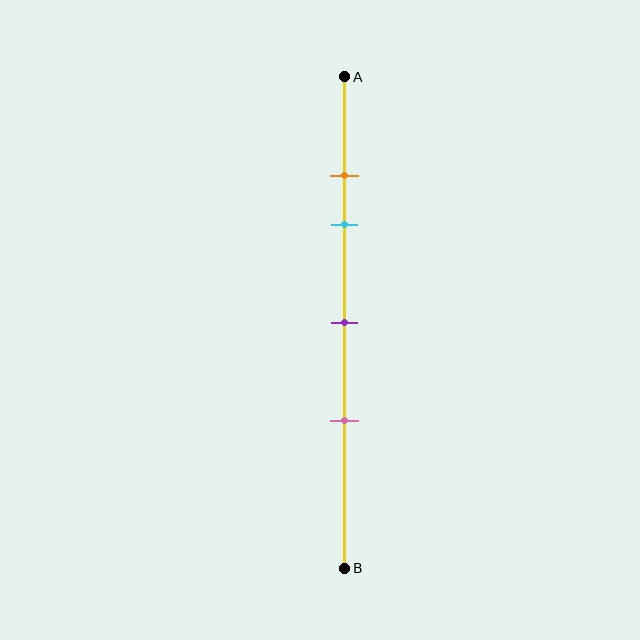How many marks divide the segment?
There are 4 marks dividing the segment.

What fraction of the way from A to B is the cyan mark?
The cyan mark is approximately 30% (0.3) of the way from A to B.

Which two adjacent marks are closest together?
The orange and cyan marks are the closest adjacent pair.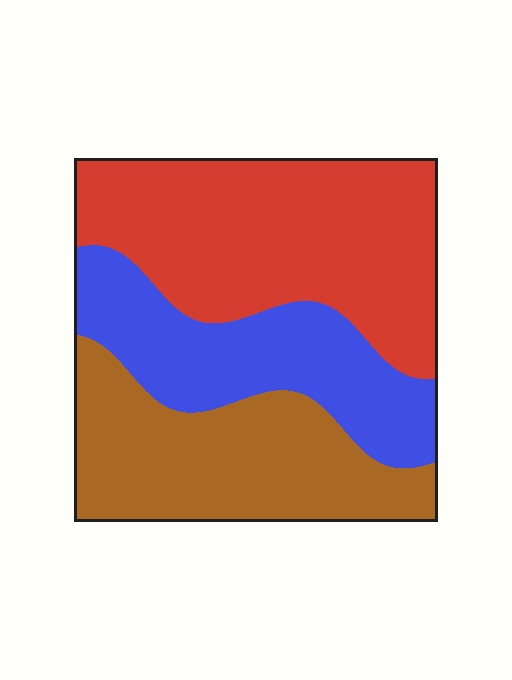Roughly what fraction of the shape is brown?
Brown takes up about one third (1/3) of the shape.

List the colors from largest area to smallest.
From largest to smallest: red, brown, blue.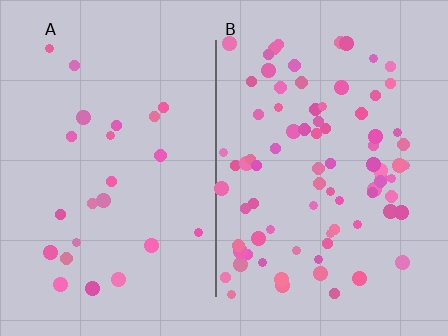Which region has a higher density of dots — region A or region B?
B (the right).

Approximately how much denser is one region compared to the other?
Approximately 3.4× — region B over region A.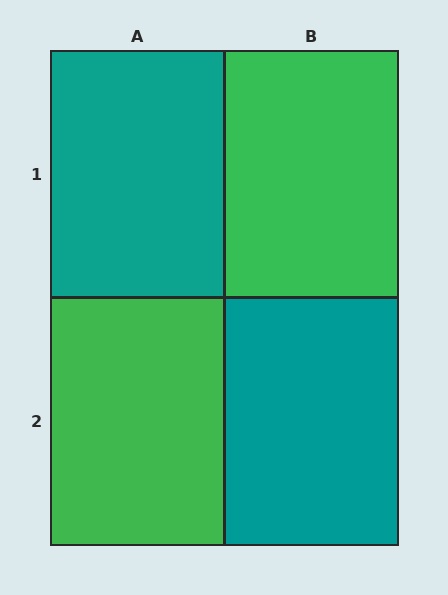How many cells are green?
2 cells are green.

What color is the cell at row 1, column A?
Teal.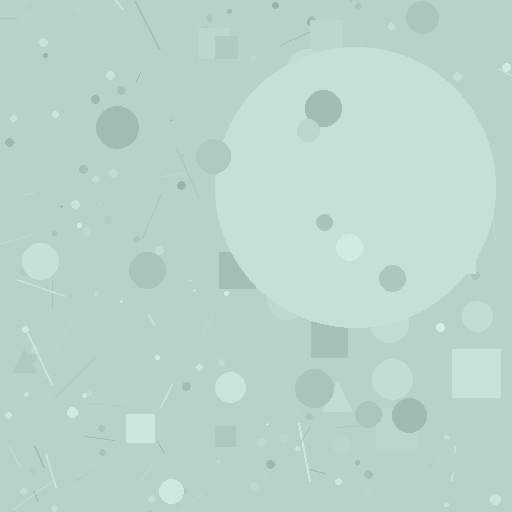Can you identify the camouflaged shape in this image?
The camouflaged shape is a circle.